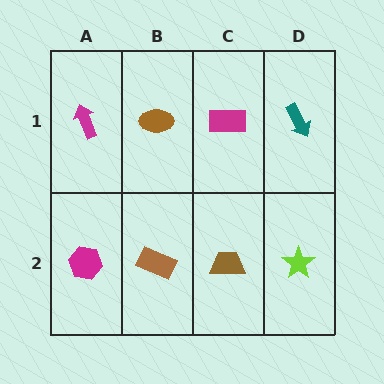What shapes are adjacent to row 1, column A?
A magenta hexagon (row 2, column A), a brown ellipse (row 1, column B).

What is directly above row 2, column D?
A teal arrow.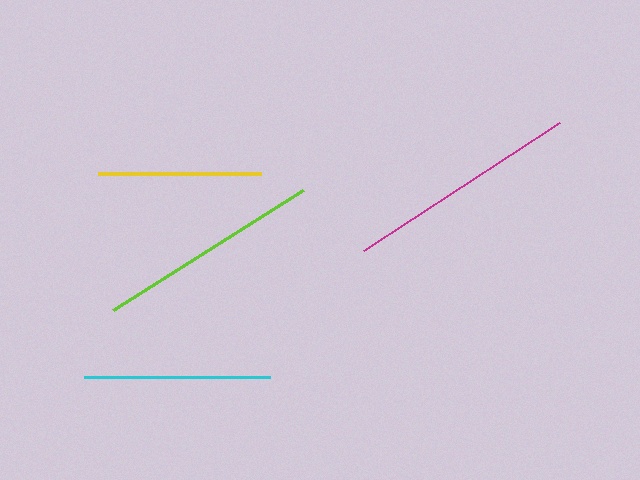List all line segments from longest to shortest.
From longest to shortest: magenta, lime, cyan, yellow.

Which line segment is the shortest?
The yellow line is the shortest at approximately 163 pixels.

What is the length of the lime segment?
The lime segment is approximately 225 pixels long.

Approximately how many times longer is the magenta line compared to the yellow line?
The magenta line is approximately 1.4 times the length of the yellow line.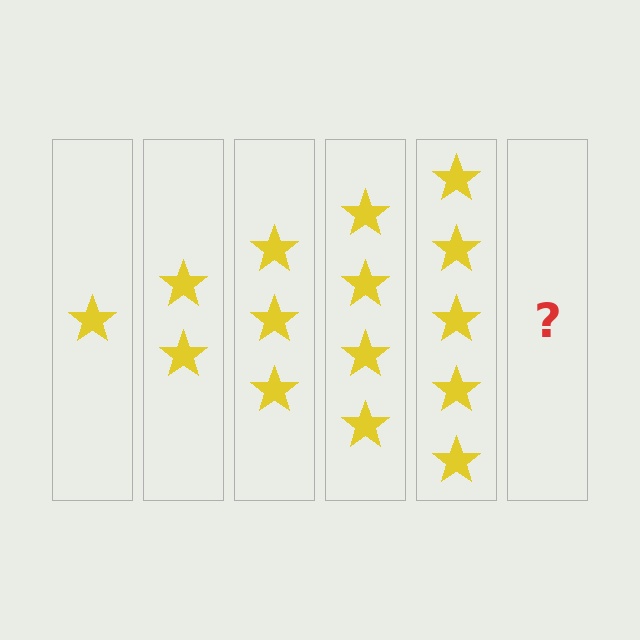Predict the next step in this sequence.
The next step is 6 stars.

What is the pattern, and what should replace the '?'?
The pattern is that each step adds one more star. The '?' should be 6 stars.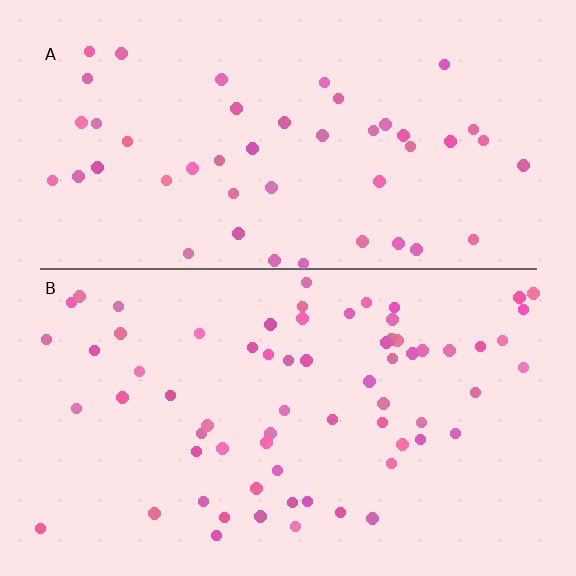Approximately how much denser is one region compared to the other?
Approximately 1.4× — region B over region A.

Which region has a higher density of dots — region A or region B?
B (the bottom).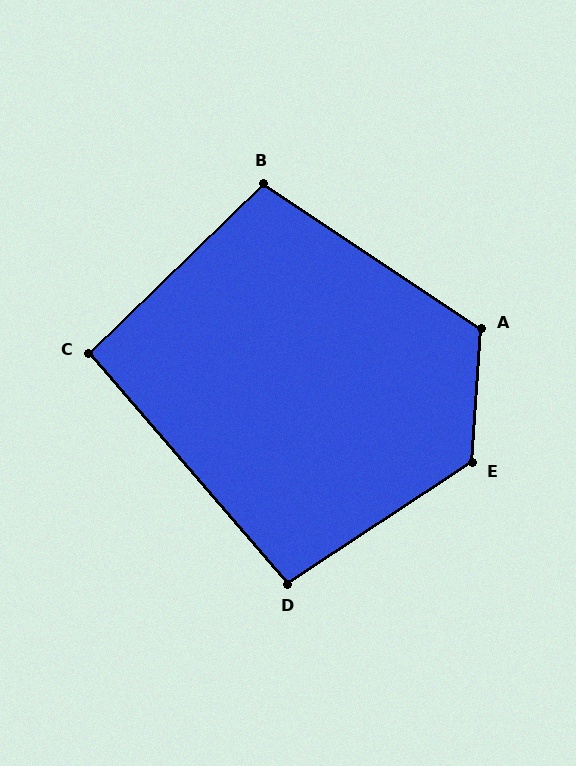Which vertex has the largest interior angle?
E, at approximately 127 degrees.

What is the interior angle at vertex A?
Approximately 120 degrees (obtuse).